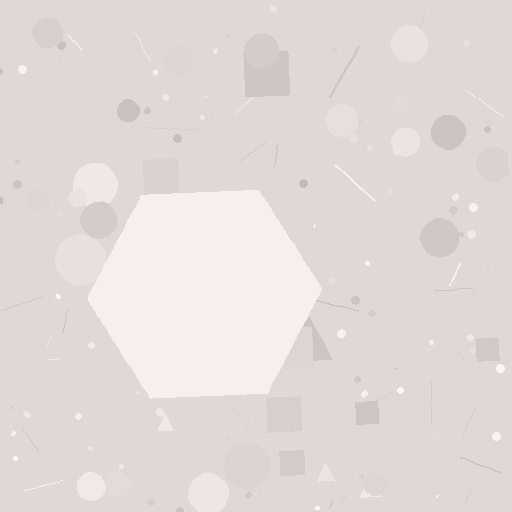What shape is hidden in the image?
A hexagon is hidden in the image.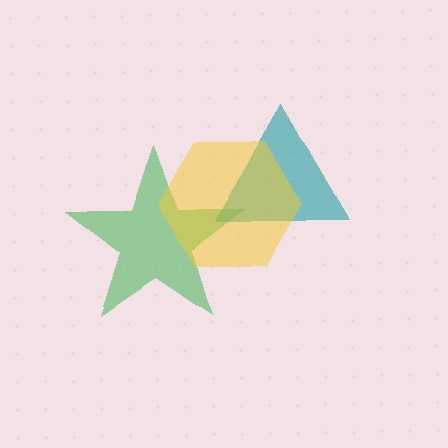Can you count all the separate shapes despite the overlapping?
Yes, there are 3 separate shapes.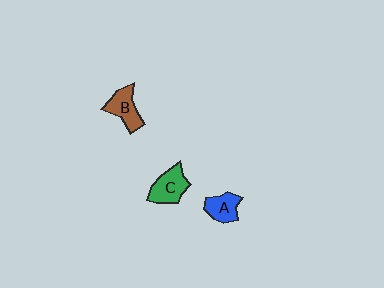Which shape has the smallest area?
Shape A (blue).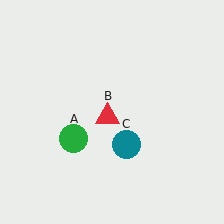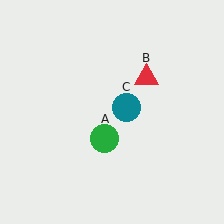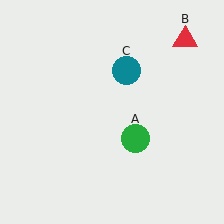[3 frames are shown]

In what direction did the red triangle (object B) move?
The red triangle (object B) moved up and to the right.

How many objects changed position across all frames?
3 objects changed position: green circle (object A), red triangle (object B), teal circle (object C).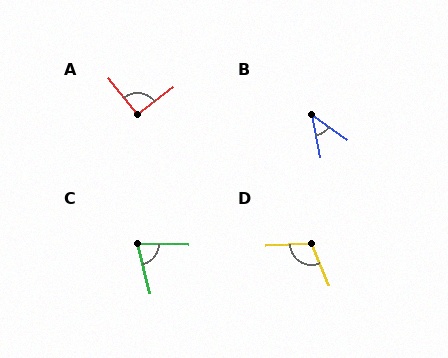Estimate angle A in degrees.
Approximately 91 degrees.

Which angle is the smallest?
B, at approximately 43 degrees.